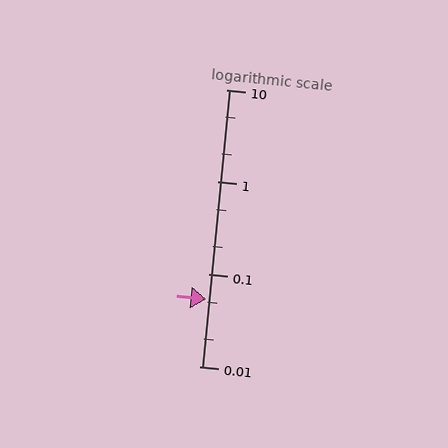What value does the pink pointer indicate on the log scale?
The pointer indicates approximately 0.054.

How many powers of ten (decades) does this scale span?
The scale spans 3 decades, from 0.01 to 10.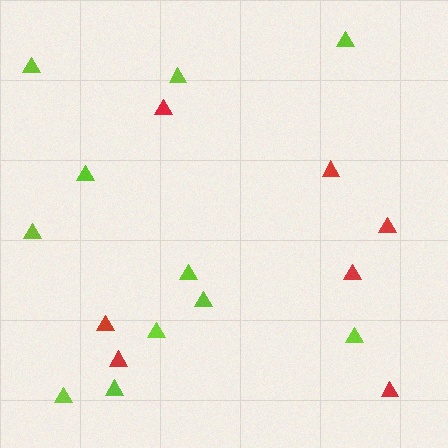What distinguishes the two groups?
There are 2 groups: one group of lime triangles (11) and one group of red triangles (7).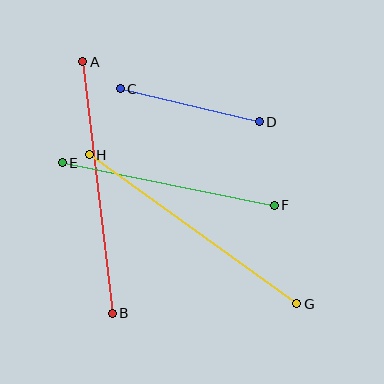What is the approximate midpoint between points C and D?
The midpoint is at approximately (190, 105) pixels.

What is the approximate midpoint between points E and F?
The midpoint is at approximately (168, 184) pixels.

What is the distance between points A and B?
The distance is approximately 253 pixels.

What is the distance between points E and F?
The distance is approximately 216 pixels.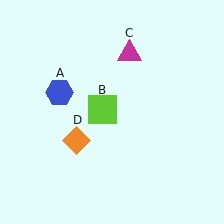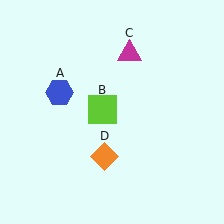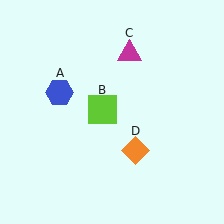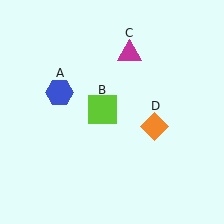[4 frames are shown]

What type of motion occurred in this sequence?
The orange diamond (object D) rotated counterclockwise around the center of the scene.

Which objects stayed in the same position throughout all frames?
Blue hexagon (object A) and lime square (object B) and magenta triangle (object C) remained stationary.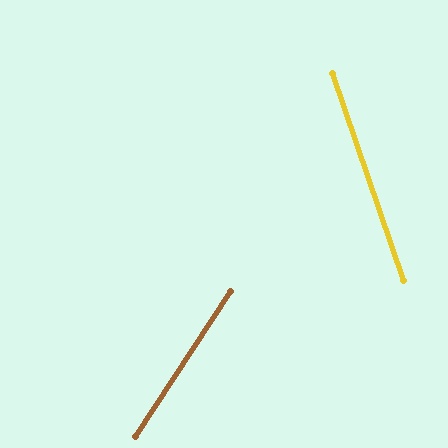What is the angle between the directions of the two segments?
Approximately 52 degrees.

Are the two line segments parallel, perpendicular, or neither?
Neither parallel nor perpendicular — they differ by about 52°.